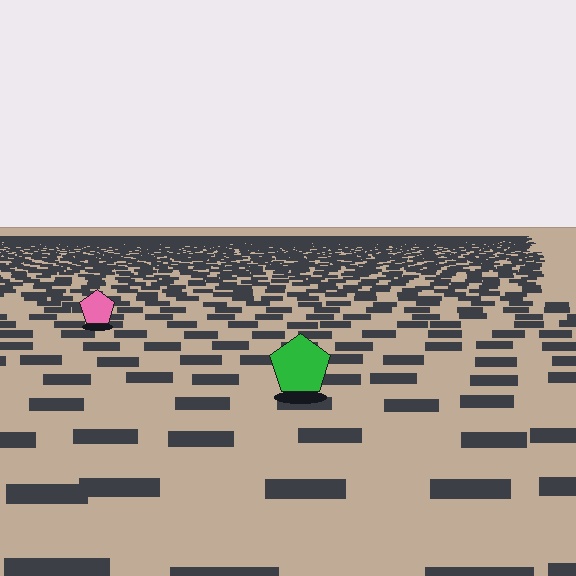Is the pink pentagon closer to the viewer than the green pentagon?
No. The green pentagon is closer — you can tell from the texture gradient: the ground texture is coarser near it.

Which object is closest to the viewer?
The green pentagon is closest. The texture marks near it are larger and more spread out.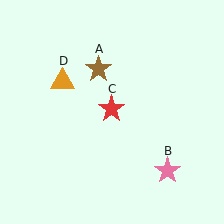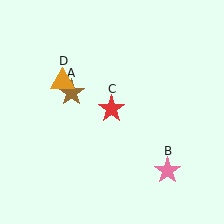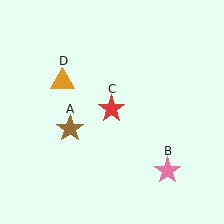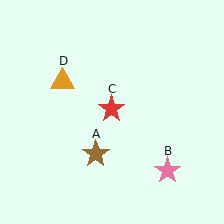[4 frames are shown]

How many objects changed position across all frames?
1 object changed position: brown star (object A).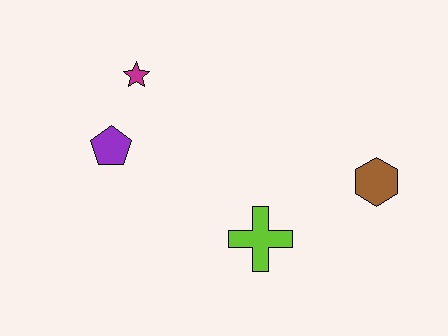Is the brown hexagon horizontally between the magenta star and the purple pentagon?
No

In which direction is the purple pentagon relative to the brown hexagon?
The purple pentagon is to the left of the brown hexagon.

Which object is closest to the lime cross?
The brown hexagon is closest to the lime cross.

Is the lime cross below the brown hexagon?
Yes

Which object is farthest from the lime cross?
The magenta star is farthest from the lime cross.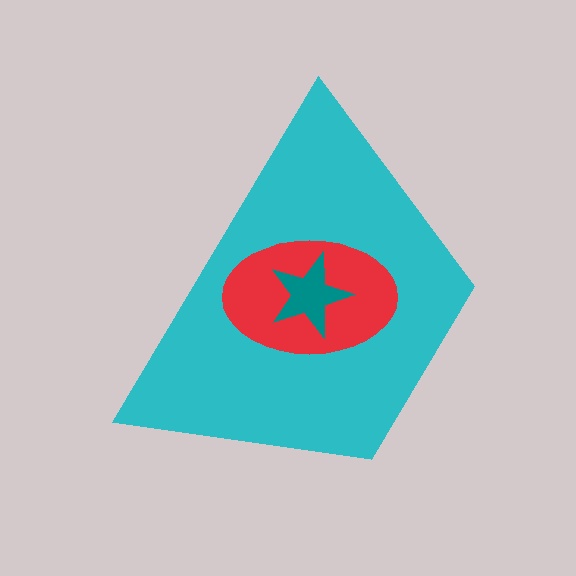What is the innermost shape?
The teal star.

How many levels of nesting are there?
3.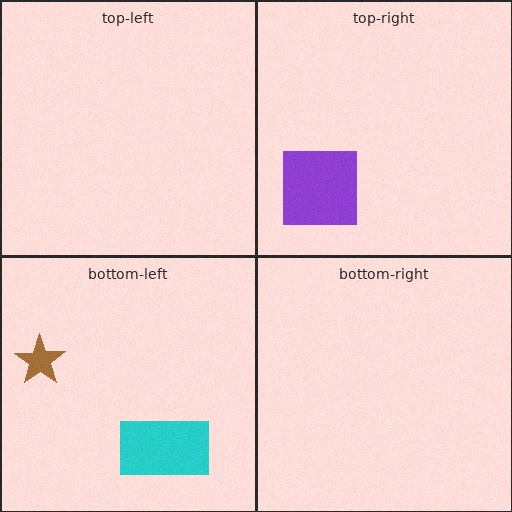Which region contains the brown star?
The bottom-left region.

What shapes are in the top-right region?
The purple square.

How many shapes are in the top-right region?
1.